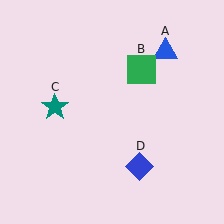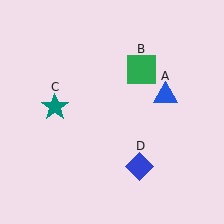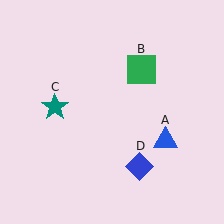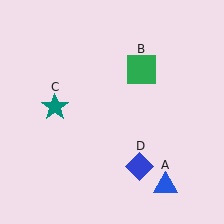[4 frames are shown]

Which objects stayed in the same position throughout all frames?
Green square (object B) and teal star (object C) and blue diamond (object D) remained stationary.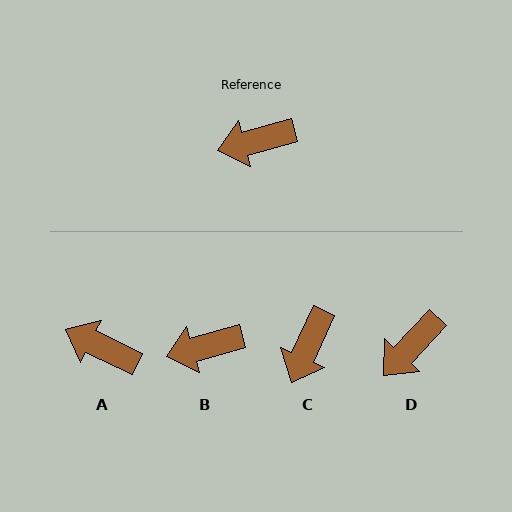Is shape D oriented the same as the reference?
No, it is off by about 32 degrees.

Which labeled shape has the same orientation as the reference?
B.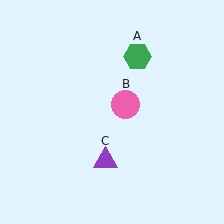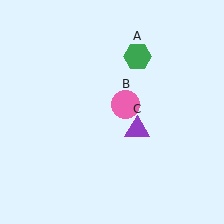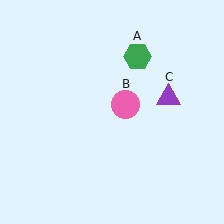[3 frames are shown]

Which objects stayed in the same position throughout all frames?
Green hexagon (object A) and pink circle (object B) remained stationary.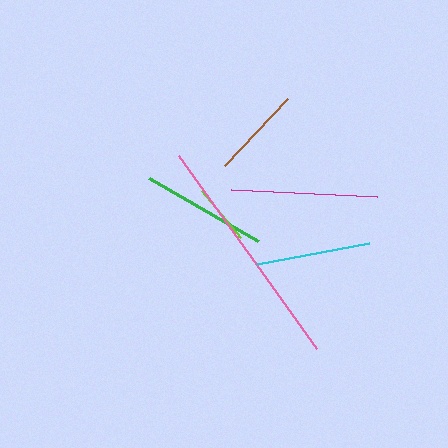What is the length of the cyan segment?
The cyan segment is approximately 114 pixels long.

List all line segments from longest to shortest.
From longest to shortest: pink, magenta, green, cyan, brown, lime.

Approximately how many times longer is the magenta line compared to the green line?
The magenta line is approximately 1.2 times the length of the green line.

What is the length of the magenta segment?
The magenta segment is approximately 146 pixels long.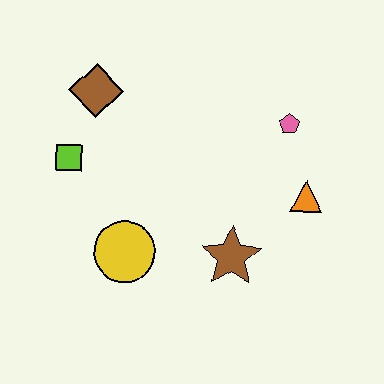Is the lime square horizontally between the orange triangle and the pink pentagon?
No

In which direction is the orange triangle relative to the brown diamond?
The orange triangle is to the right of the brown diamond.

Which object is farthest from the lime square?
The orange triangle is farthest from the lime square.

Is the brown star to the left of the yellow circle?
No